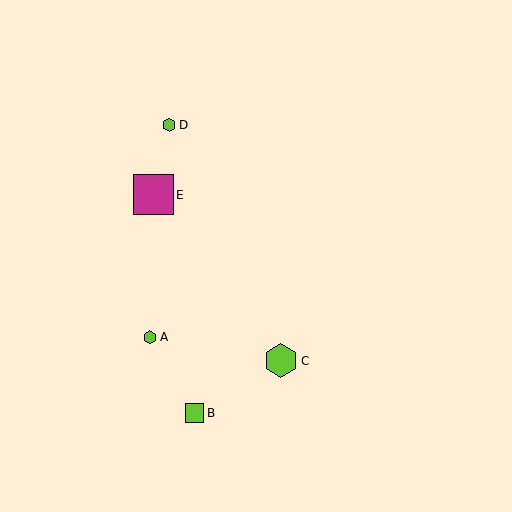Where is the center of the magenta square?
The center of the magenta square is at (153, 195).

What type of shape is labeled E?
Shape E is a magenta square.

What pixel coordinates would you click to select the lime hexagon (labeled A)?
Click at (150, 337) to select the lime hexagon A.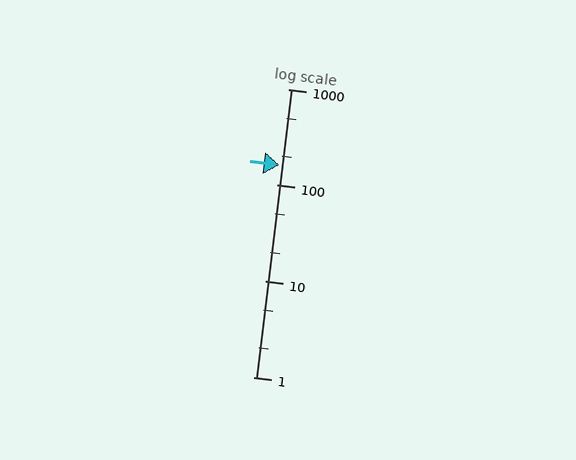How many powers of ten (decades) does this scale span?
The scale spans 3 decades, from 1 to 1000.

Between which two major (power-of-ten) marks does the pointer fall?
The pointer is between 100 and 1000.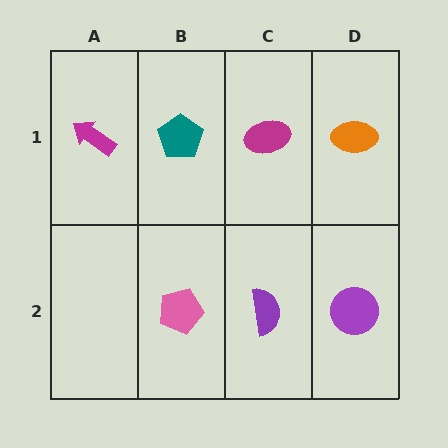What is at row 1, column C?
A magenta ellipse.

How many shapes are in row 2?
3 shapes.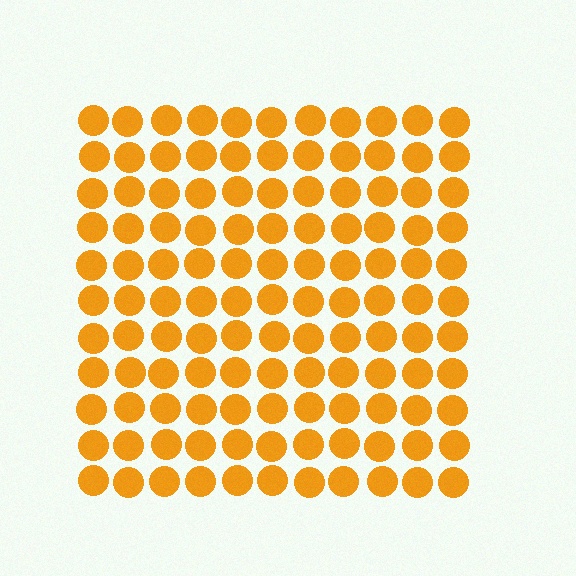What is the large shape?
The large shape is a square.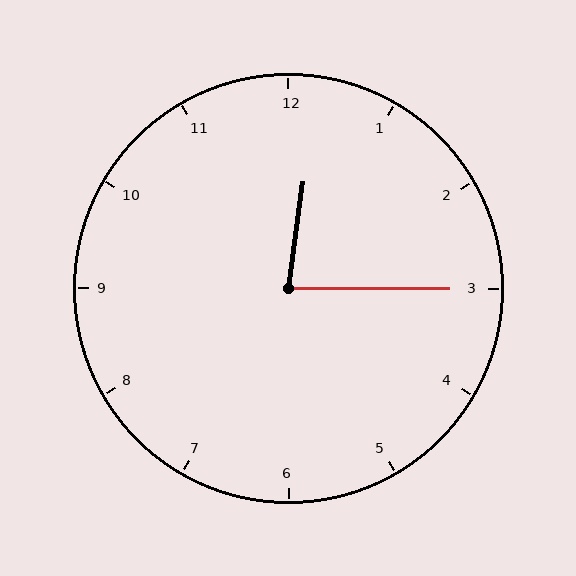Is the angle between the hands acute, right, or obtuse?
It is acute.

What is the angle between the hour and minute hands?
Approximately 82 degrees.